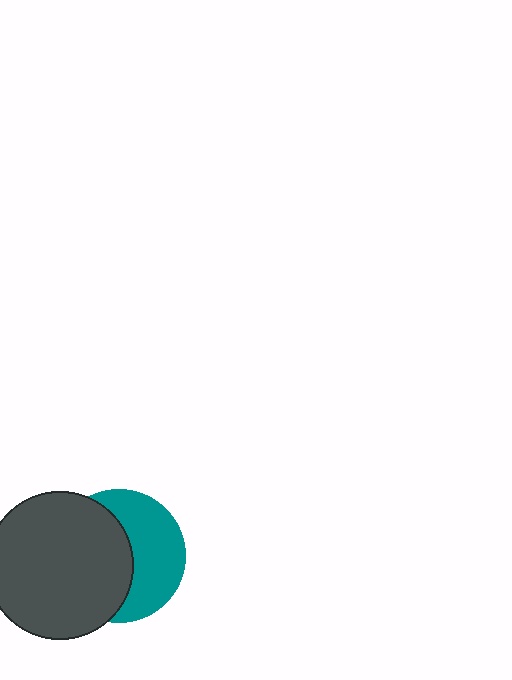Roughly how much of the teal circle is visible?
About half of it is visible (roughly 47%).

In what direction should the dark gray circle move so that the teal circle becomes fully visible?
The dark gray circle should move left. That is the shortest direction to clear the overlap and leave the teal circle fully visible.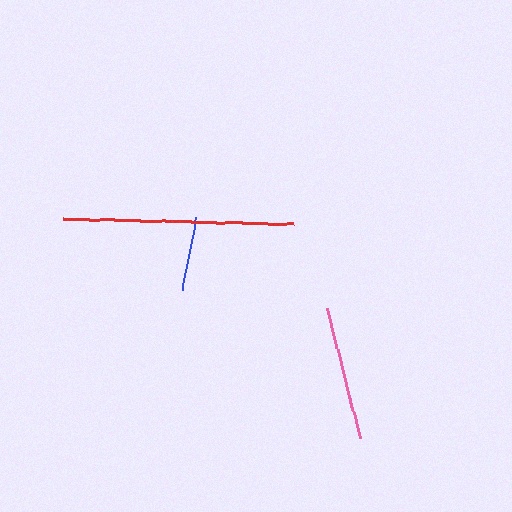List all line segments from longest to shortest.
From longest to shortest: red, pink, blue.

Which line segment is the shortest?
The blue line is the shortest at approximately 75 pixels.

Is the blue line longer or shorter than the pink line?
The pink line is longer than the blue line.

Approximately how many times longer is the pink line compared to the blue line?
The pink line is approximately 1.8 times the length of the blue line.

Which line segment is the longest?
The red line is the longest at approximately 230 pixels.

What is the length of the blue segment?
The blue segment is approximately 75 pixels long.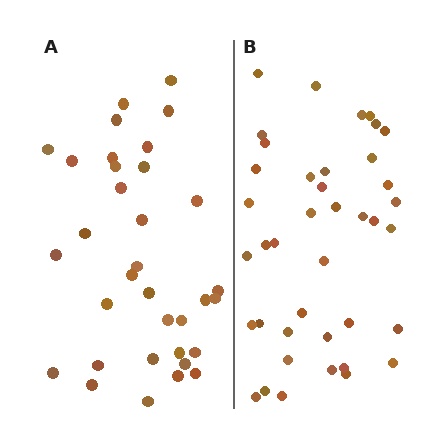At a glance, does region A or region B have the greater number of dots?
Region B (the right region) has more dots.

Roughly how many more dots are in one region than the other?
Region B has about 6 more dots than region A.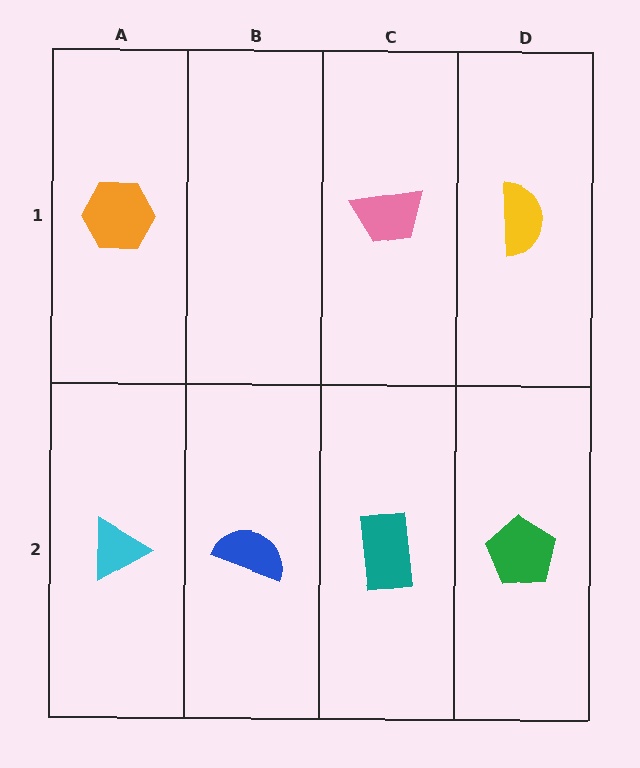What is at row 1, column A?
An orange hexagon.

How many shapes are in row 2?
4 shapes.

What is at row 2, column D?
A green pentagon.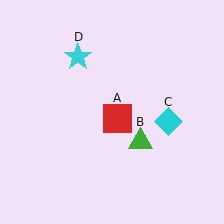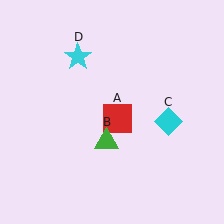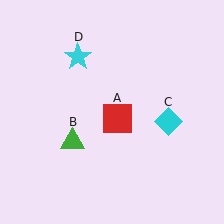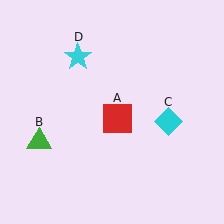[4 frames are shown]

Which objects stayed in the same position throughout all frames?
Red square (object A) and cyan diamond (object C) and cyan star (object D) remained stationary.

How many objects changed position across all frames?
1 object changed position: green triangle (object B).